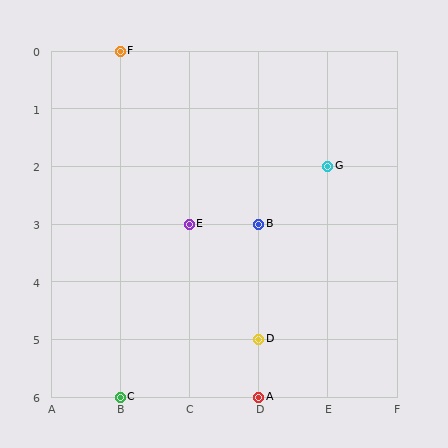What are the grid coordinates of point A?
Point A is at grid coordinates (D, 6).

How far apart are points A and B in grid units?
Points A and B are 3 rows apart.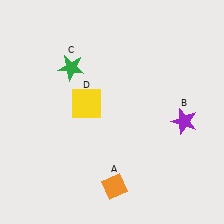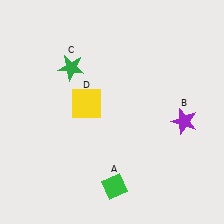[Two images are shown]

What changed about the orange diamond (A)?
In Image 1, A is orange. In Image 2, it changed to green.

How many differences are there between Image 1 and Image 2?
There is 1 difference between the two images.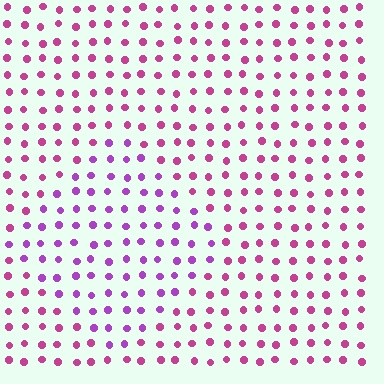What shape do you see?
I see a diamond.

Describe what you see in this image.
The image is filled with small magenta elements in a uniform arrangement. A diamond-shaped region is visible where the elements are tinted to a slightly different hue, forming a subtle color boundary.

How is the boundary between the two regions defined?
The boundary is defined purely by a slight shift in hue (about 34 degrees). Spacing, size, and orientation are identical on both sides.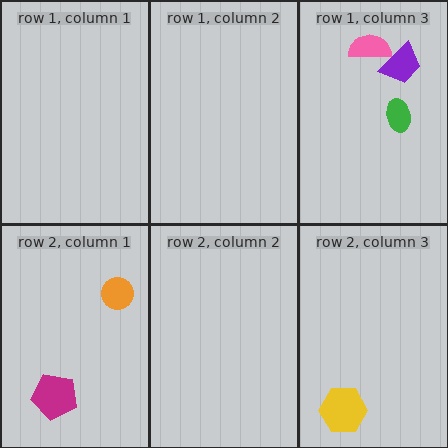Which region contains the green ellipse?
The row 1, column 3 region.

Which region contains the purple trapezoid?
The row 1, column 3 region.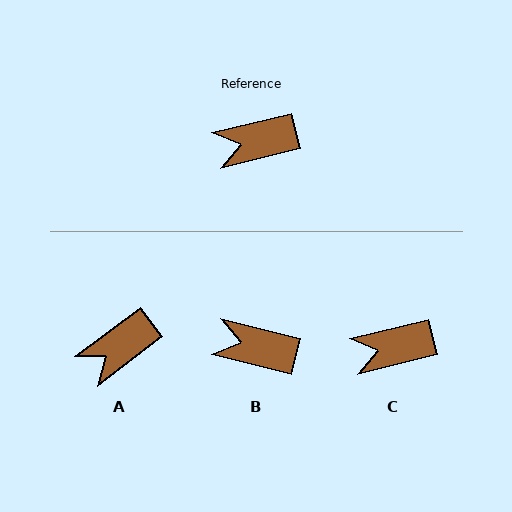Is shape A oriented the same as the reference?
No, it is off by about 24 degrees.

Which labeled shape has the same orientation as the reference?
C.